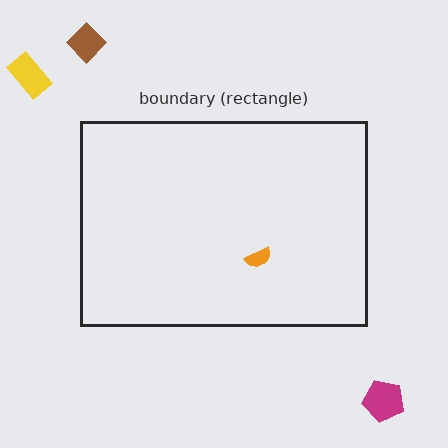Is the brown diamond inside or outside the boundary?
Outside.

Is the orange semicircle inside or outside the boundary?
Inside.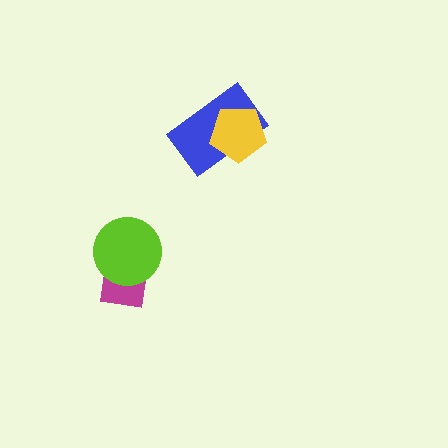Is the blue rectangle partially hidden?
Yes, it is partially covered by another shape.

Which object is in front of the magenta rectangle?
The lime circle is in front of the magenta rectangle.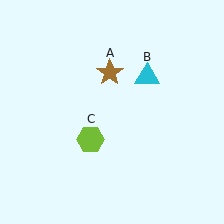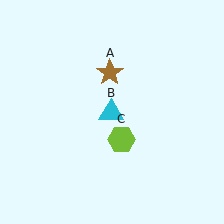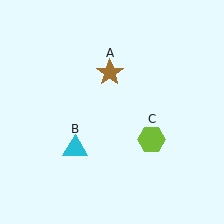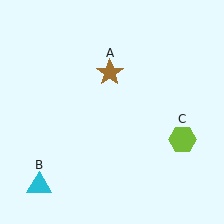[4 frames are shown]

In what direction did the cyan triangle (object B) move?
The cyan triangle (object B) moved down and to the left.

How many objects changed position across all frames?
2 objects changed position: cyan triangle (object B), lime hexagon (object C).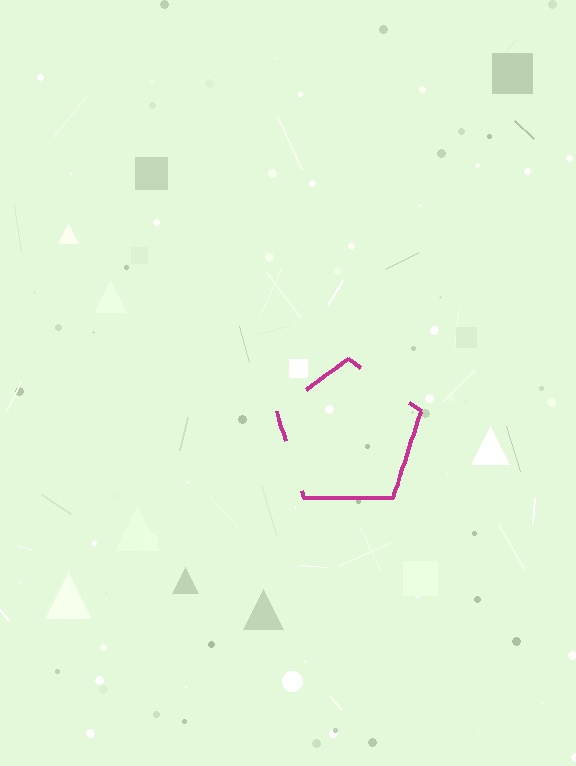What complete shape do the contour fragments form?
The contour fragments form a pentagon.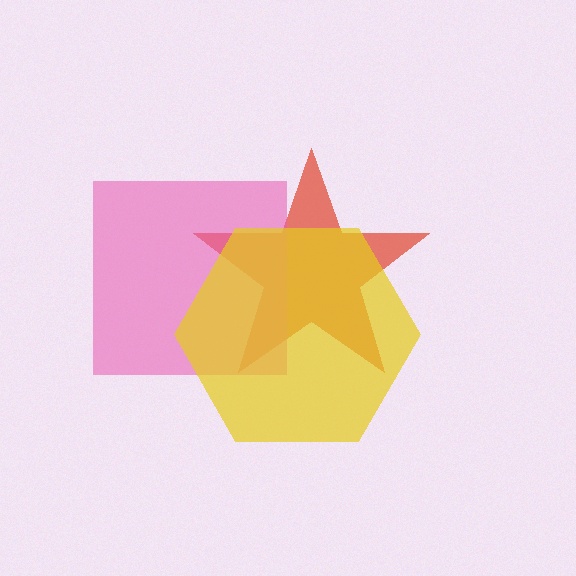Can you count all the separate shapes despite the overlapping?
Yes, there are 3 separate shapes.